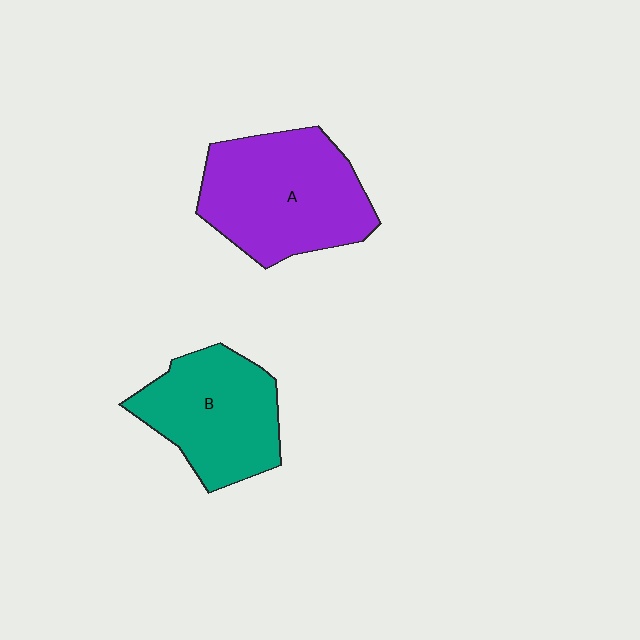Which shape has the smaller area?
Shape B (teal).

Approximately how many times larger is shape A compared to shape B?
Approximately 1.2 times.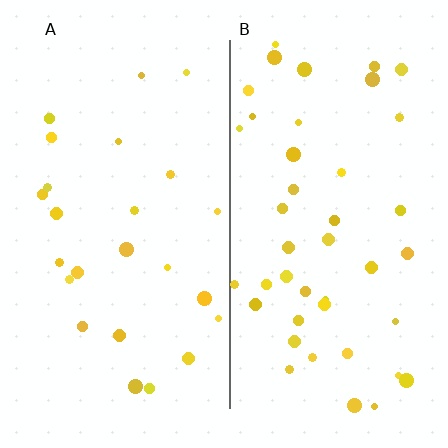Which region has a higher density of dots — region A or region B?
B (the right).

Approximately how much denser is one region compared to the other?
Approximately 1.8× — region B over region A.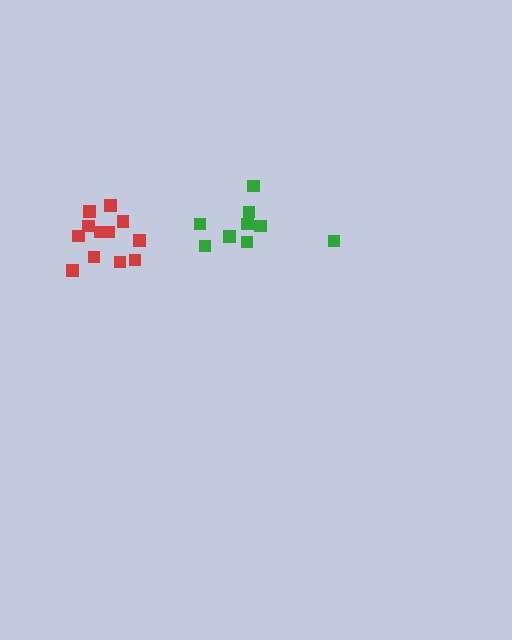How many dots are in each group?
Group 1: 12 dots, Group 2: 9 dots (21 total).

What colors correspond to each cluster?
The clusters are colored: red, green.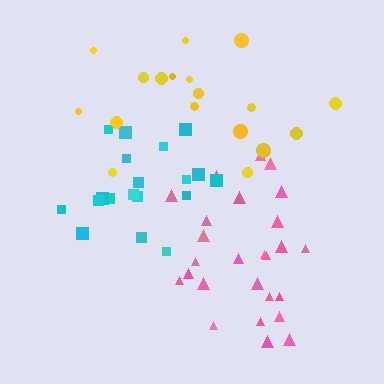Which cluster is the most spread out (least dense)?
Yellow.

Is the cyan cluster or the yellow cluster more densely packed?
Cyan.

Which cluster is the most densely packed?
Cyan.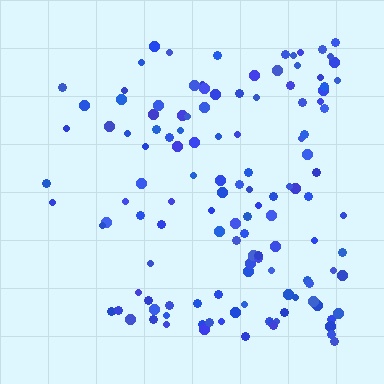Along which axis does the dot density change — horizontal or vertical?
Horizontal.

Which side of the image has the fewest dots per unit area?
The left.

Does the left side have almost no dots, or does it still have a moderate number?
Still a moderate number, just noticeably fewer than the right.